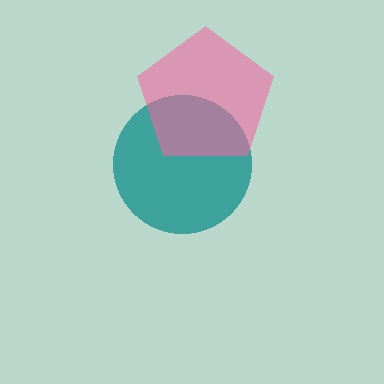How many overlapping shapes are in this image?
There are 2 overlapping shapes in the image.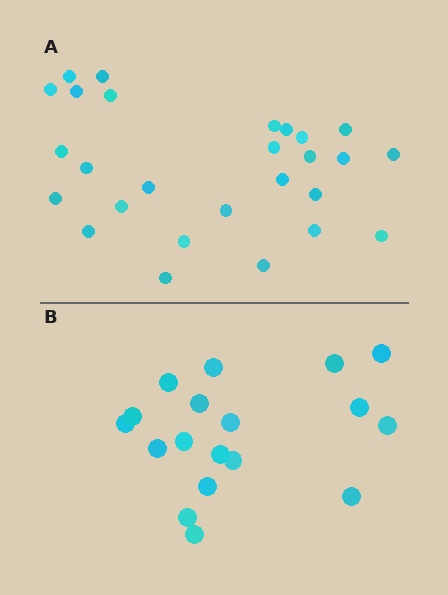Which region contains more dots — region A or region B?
Region A (the top region) has more dots.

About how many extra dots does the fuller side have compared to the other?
Region A has roughly 8 or so more dots than region B.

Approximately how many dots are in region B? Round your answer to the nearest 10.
About 20 dots. (The exact count is 18, which rounds to 20.)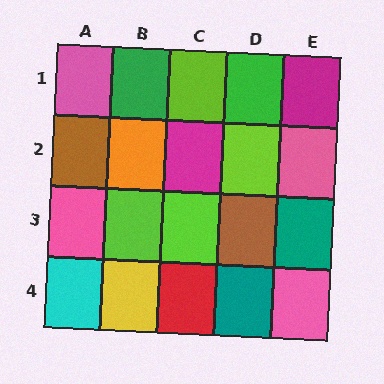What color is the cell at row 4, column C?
Red.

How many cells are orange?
1 cell is orange.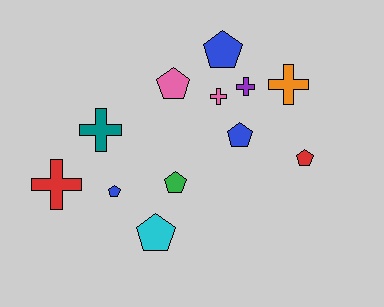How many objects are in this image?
There are 12 objects.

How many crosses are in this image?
There are 5 crosses.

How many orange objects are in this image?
There is 1 orange object.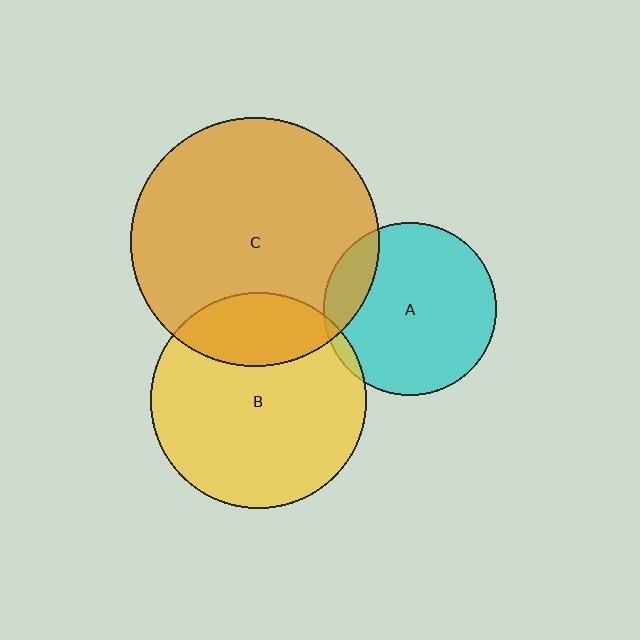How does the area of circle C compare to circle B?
Approximately 1.3 times.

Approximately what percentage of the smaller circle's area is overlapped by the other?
Approximately 5%.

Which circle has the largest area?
Circle C (orange).